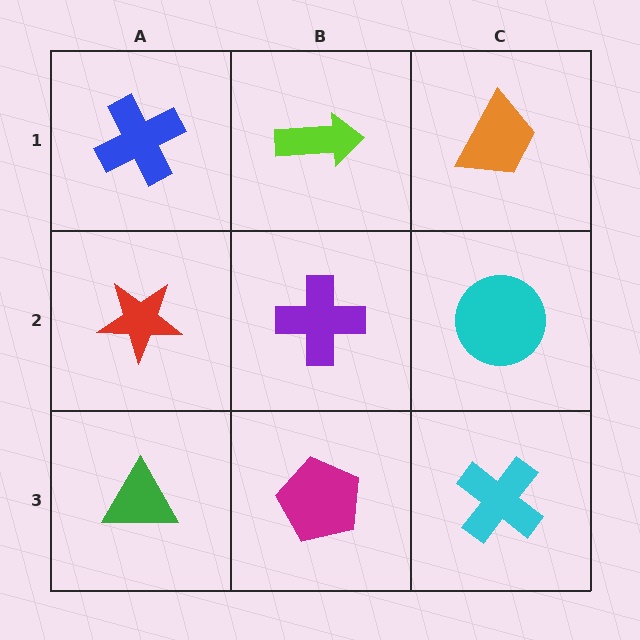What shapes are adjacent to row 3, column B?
A purple cross (row 2, column B), a green triangle (row 3, column A), a cyan cross (row 3, column C).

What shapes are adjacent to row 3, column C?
A cyan circle (row 2, column C), a magenta pentagon (row 3, column B).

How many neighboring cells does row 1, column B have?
3.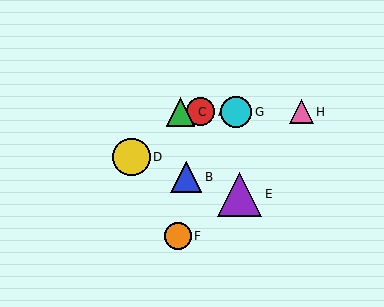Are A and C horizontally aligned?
Yes, both are at y≈112.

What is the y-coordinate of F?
Object F is at y≈236.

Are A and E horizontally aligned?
No, A is at y≈112 and E is at y≈194.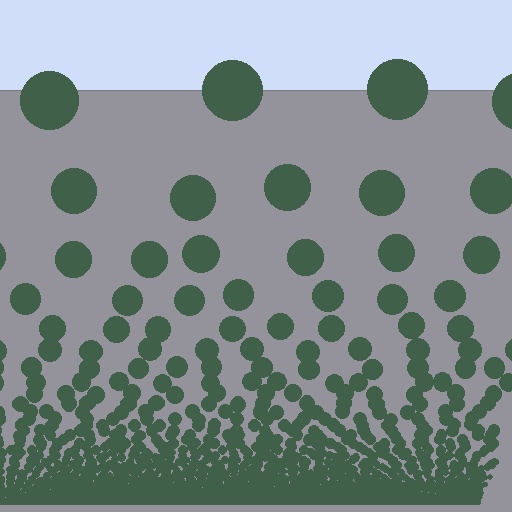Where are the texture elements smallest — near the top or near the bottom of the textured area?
Near the bottom.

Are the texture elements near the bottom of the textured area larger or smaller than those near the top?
Smaller. The gradient is inverted — elements near the bottom are smaller and denser.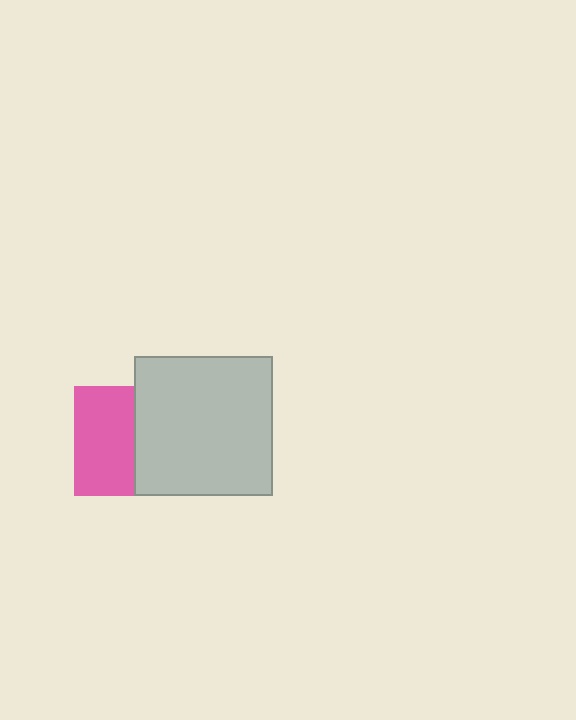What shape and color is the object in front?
The object in front is a light gray square.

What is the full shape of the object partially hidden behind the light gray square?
The partially hidden object is a pink square.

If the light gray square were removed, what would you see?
You would see the complete pink square.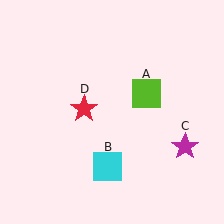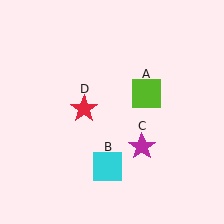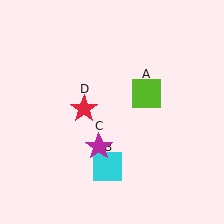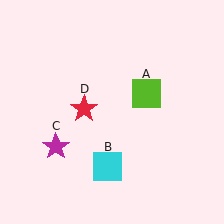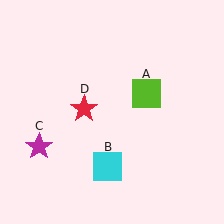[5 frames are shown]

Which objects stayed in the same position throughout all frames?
Lime square (object A) and cyan square (object B) and red star (object D) remained stationary.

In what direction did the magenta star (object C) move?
The magenta star (object C) moved left.